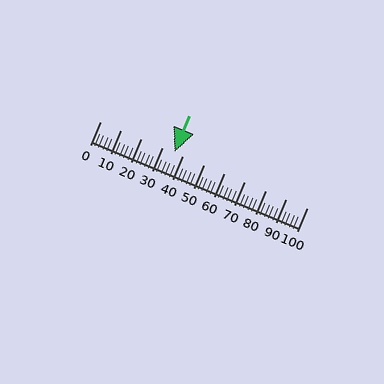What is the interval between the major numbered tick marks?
The major tick marks are spaced 10 units apart.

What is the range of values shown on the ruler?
The ruler shows values from 0 to 100.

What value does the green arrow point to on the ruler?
The green arrow points to approximately 36.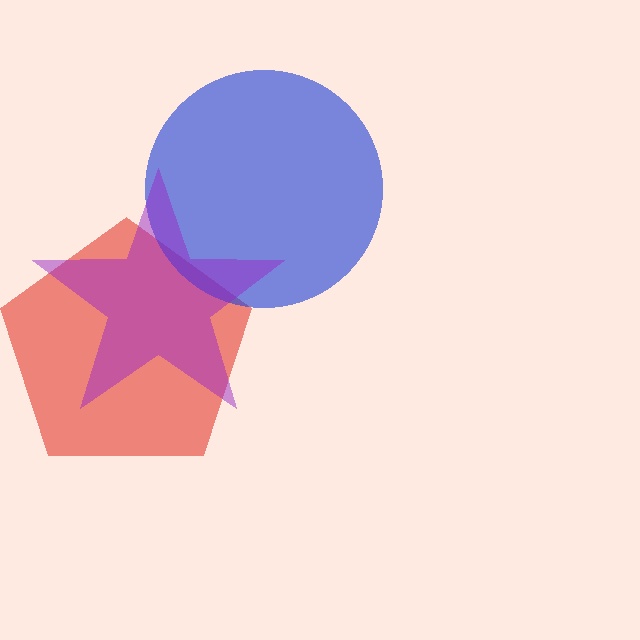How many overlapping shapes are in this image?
There are 3 overlapping shapes in the image.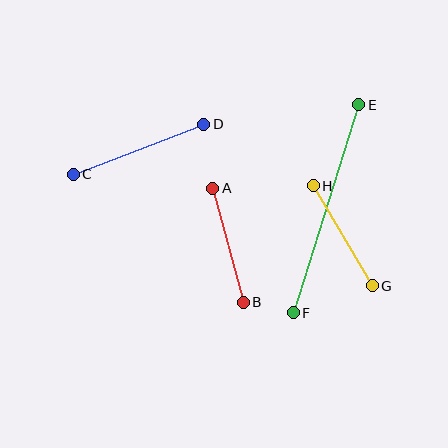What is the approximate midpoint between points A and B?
The midpoint is at approximately (228, 245) pixels.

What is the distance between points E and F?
The distance is approximately 218 pixels.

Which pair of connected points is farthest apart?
Points E and F are farthest apart.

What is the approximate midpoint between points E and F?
The midpoint is at approximately (326, 209) pixels.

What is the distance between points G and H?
The distance is approximately 116 pixels.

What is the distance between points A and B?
The distance is approximately 118 pixels.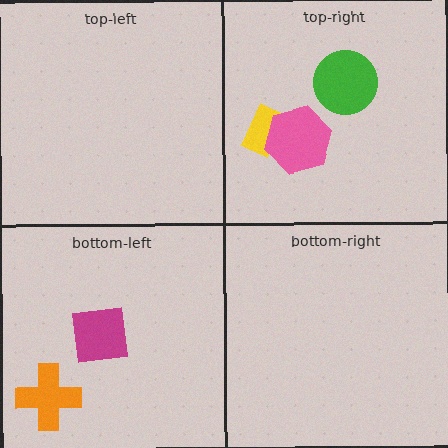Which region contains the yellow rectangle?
The top-right region.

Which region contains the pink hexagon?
The top-right region.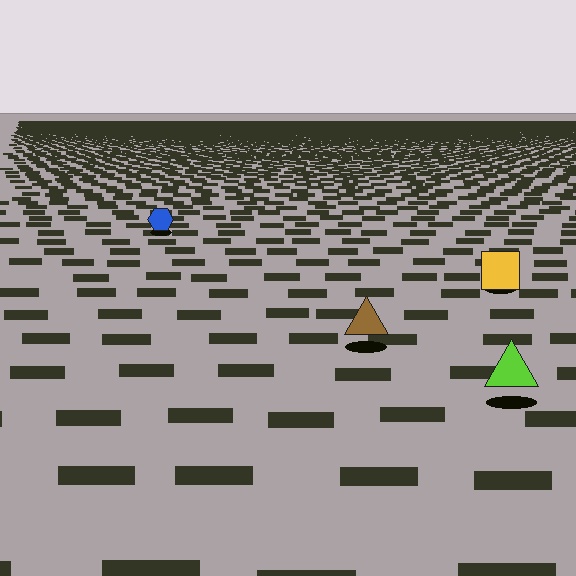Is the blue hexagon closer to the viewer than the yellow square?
No. The yellow square is closer — you can tell from the texture gradient: the ground texture is coarser near it.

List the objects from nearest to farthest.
From nearest to farthest: the lime triangle, the brown triangle, the yellow square, the blue hexagon.